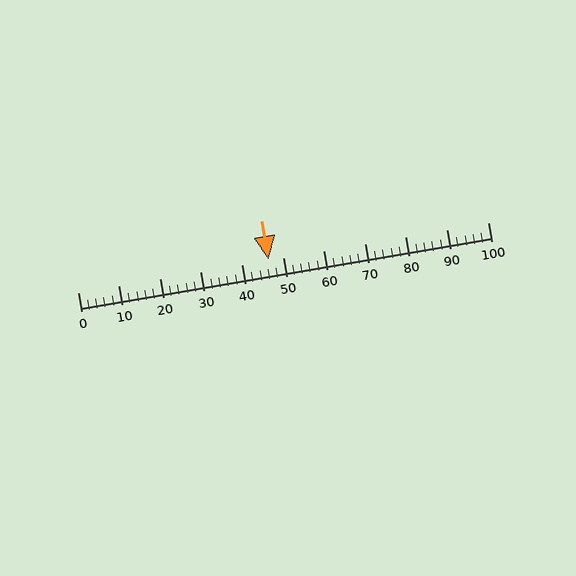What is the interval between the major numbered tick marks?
The major tick marks are spaced 10 units apart.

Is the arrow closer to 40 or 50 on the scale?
The arrow is closer to 50.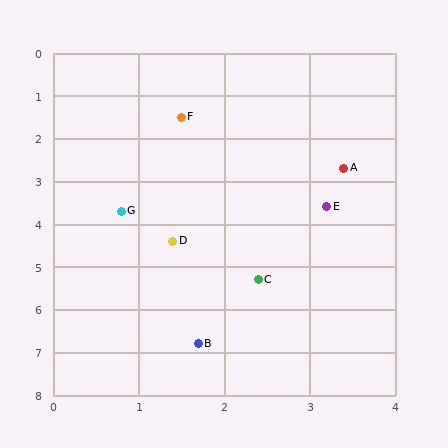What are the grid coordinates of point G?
Point G is at approximately (0.8, 3.7).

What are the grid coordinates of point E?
Point E is at approximately (3.2, 3.6).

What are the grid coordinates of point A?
Point A is at approximately (3.4, 2.7).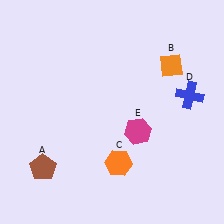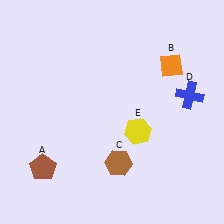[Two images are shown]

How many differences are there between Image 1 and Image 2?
There are 2 differences between the two images.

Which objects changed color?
C changed from orange to brown. E changed from magenta to yellow.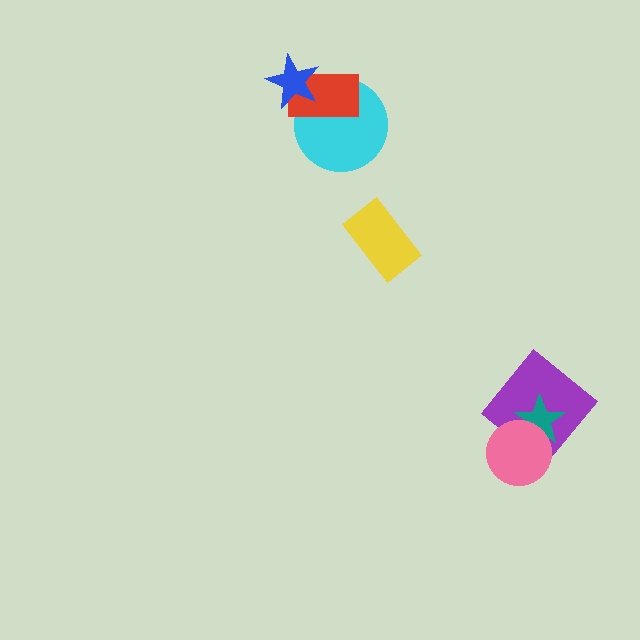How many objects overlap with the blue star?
2 objects overlap with the blue star.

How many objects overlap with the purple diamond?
2 objects overlap with the purple diamond.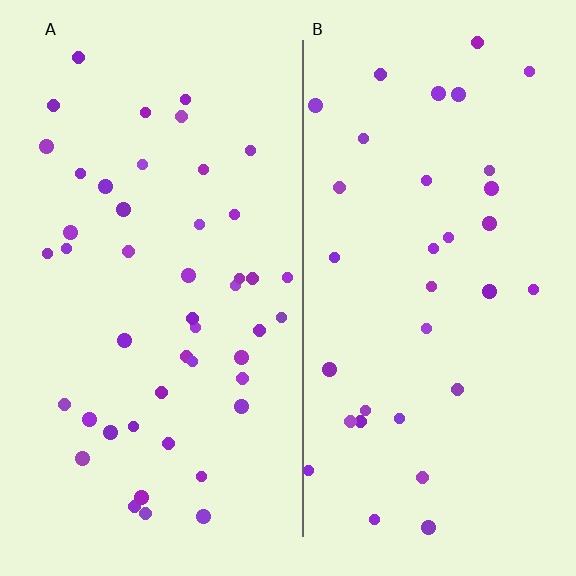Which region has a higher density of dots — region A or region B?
A (the left).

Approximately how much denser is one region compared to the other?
Approximately 1.4× — region A over region B.